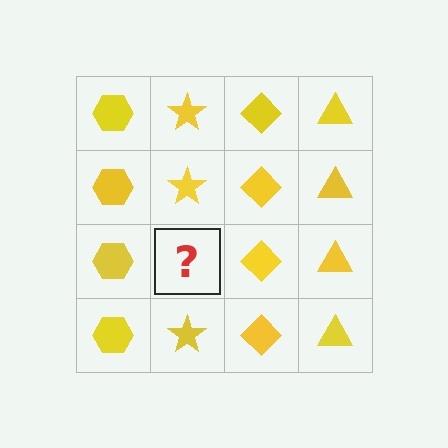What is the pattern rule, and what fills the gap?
The rule is that each column has a consistent shape. The gap should be filled with a yellow star.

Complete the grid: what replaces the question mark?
The question mark should be replaced with a yellow star.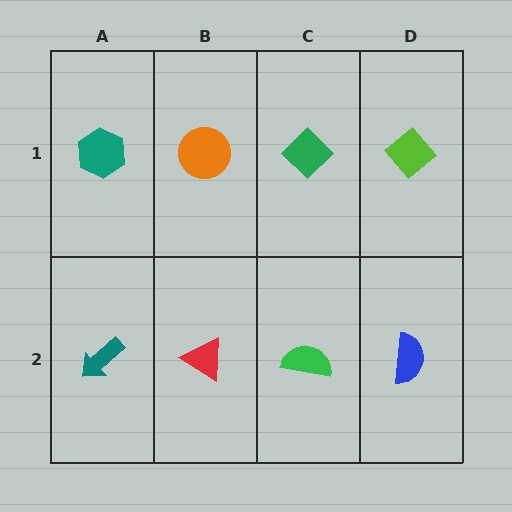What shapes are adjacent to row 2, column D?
A lime diamond (row 1, column D), a green semicircle (row 2, column C).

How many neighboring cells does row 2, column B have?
3.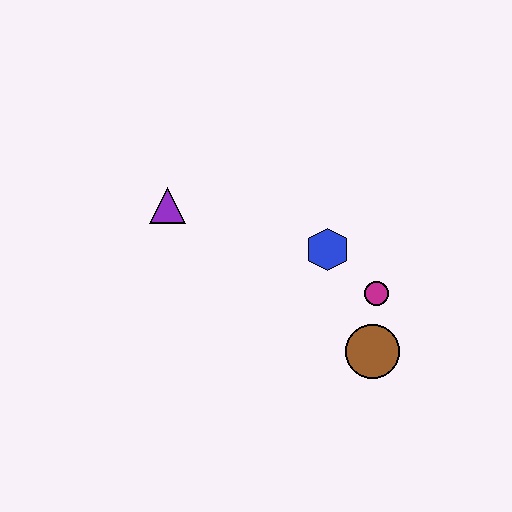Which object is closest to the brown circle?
The magenta circle is closest to the brown circle.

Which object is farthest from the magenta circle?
The purple triangle is farthest from the magenta circle.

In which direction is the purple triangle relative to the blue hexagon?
The purple triangle is to the left of the blue hexagon.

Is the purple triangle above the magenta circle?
Yes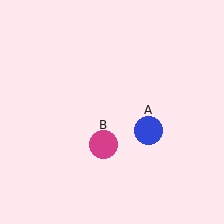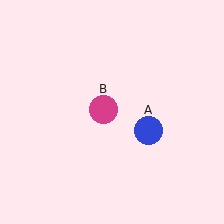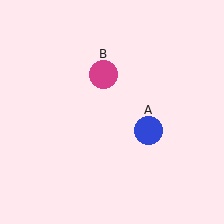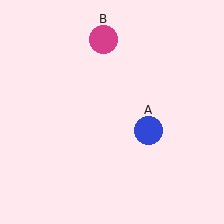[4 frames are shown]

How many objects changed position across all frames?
1 object changed position: magenta circle (object B).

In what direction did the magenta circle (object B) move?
The magenta circle (object B) moved up.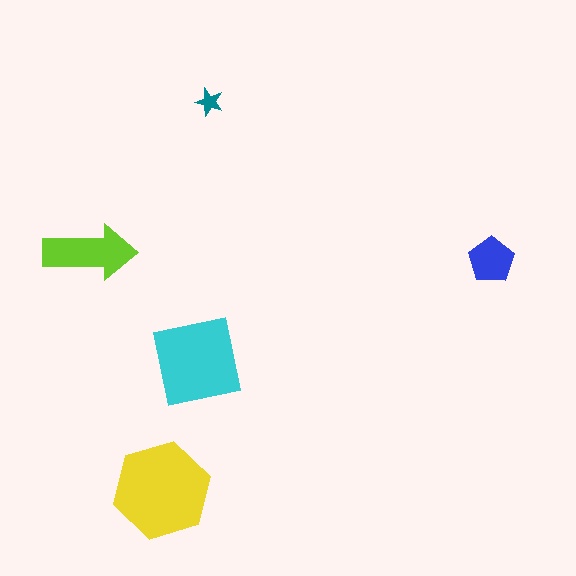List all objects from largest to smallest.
The yellow hexagon, the cyan square, the lime arrow, the blue pentagon, the teal star.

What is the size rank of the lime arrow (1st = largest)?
3rd.